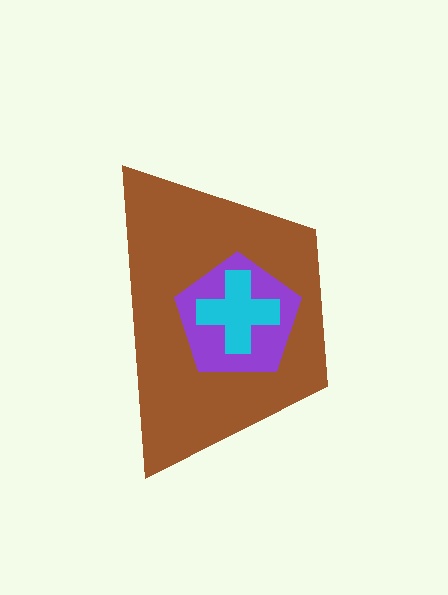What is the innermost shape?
The cyan cross.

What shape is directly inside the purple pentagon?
The cyan cross.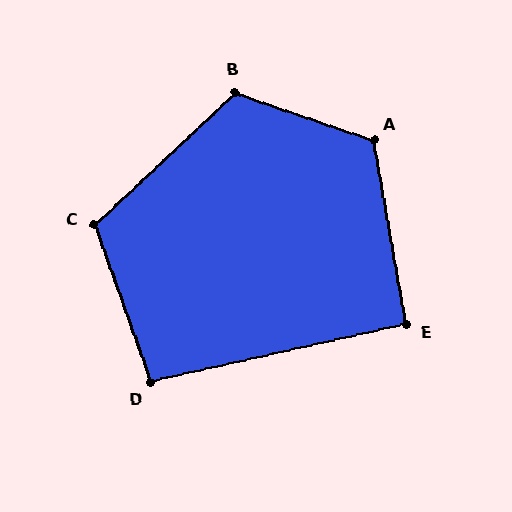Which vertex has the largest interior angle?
A, at approximately 119 degrees.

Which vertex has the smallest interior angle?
E, at approximately 93 degrees.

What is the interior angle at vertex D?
Approximately 97 degrees (obtuse).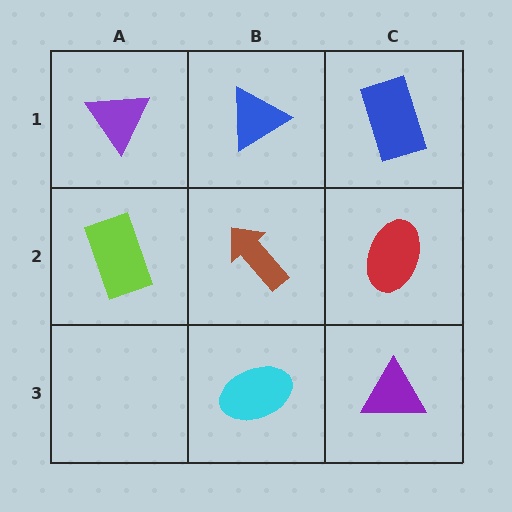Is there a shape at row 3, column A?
No, that cell is empty.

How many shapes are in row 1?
3 shapes.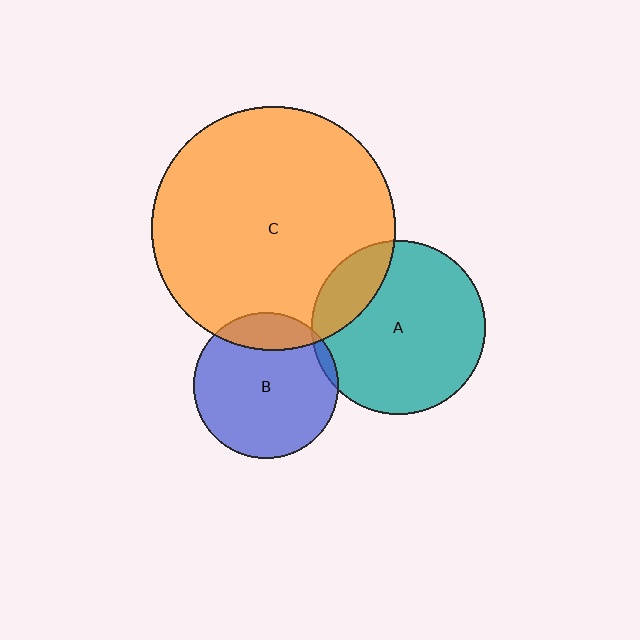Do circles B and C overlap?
Yes.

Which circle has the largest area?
Circle C (orange).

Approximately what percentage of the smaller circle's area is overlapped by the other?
Approximately 15%.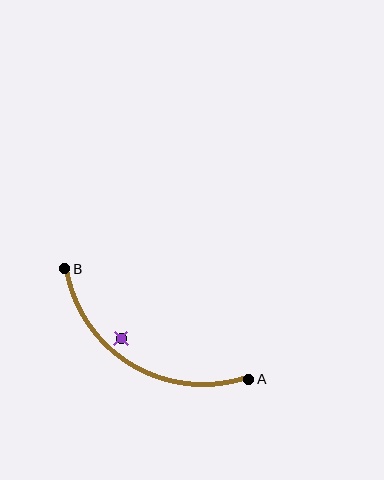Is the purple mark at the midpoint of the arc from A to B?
No — the purple mark does not lie on the arc at all. It sits slightly inside the curve.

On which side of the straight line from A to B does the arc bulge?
The arc bulges below the straight line connecting A and B.